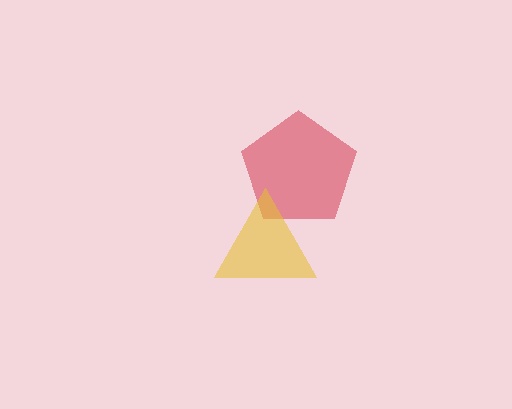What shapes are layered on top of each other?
The layered shapes are: a red pentagon, a yellow triangle.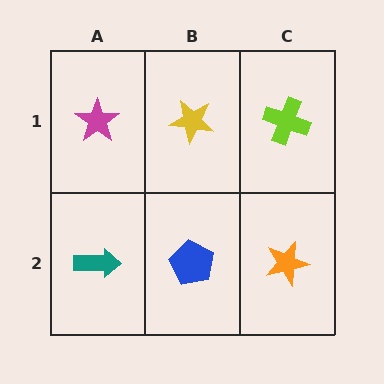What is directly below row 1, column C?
An orange star.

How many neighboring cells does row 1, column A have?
2.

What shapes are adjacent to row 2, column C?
A lime cross (row 1, column C), a blue pentagon (row 2, column B).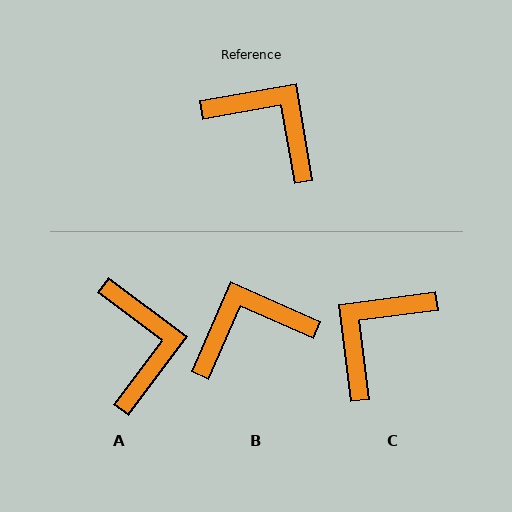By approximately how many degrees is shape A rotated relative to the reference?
Approximately 47 degrees clockwise.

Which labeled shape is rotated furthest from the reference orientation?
C, about 88 degrees away.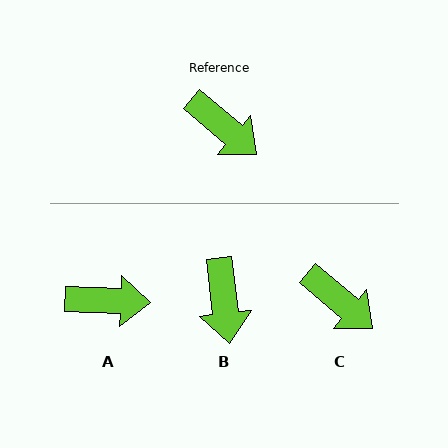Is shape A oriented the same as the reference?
No, it is off by about 38 degrees.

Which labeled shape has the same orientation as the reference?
C.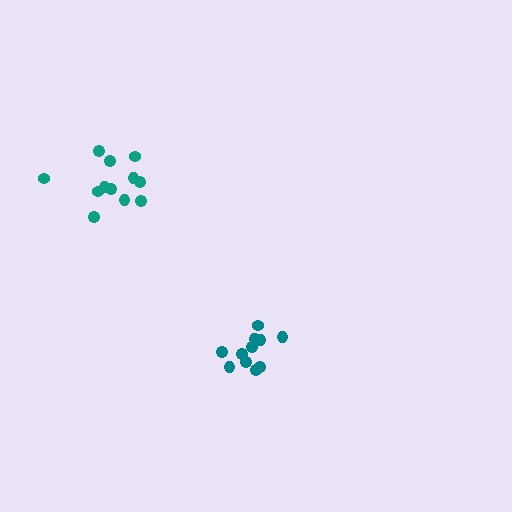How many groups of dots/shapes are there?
There are 2 groups.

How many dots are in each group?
Group 1: 12 dots, Group 2: 11 dots (23 total).